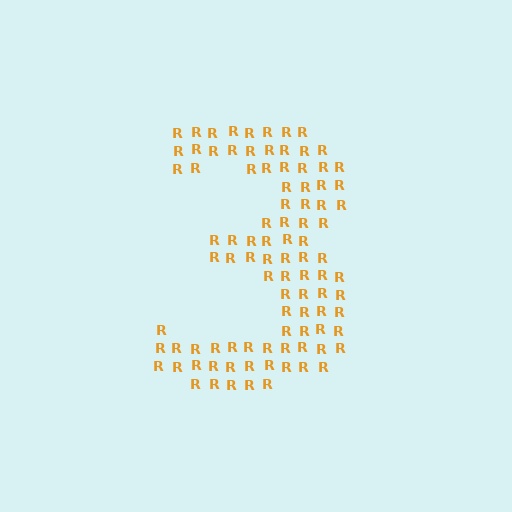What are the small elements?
The small elements are letter R's.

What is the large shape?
The large shape is the digit 3.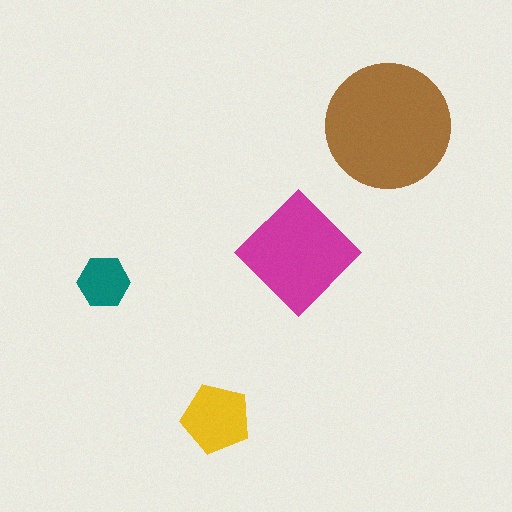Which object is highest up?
The brown circle is topmost.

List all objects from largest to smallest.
The brown circle, the magenta diamond, the yellow pentagon, the teal hexagon.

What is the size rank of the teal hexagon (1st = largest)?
4th.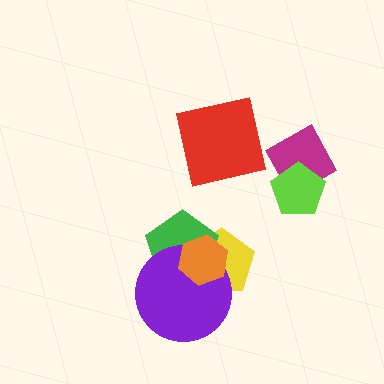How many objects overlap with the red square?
0 objects overlap with the red square.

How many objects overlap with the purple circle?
3 objects overlap with the purple circle.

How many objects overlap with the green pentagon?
3 objects overlap with the green pentagon.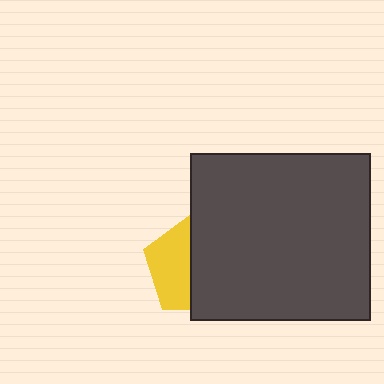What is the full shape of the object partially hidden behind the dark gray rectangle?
The partially hidden object is a yellow pentagon.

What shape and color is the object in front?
The object in front is a dark gray rectangle.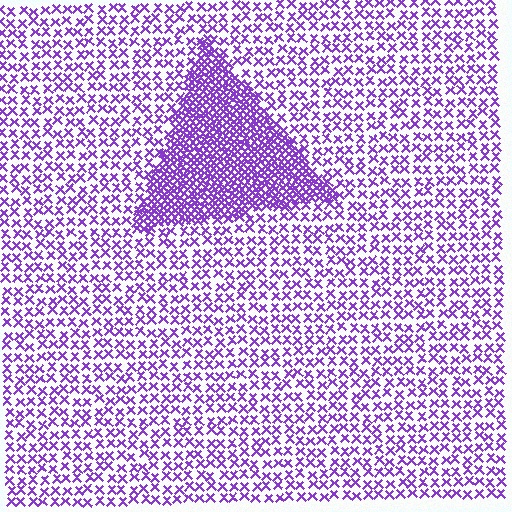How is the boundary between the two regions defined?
The boundary is defined by a change in element density (approximately 2.7x ratio). All elements are the same color, size, and shape.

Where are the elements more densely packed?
The elements are more densely packed inside the triangle boundary.